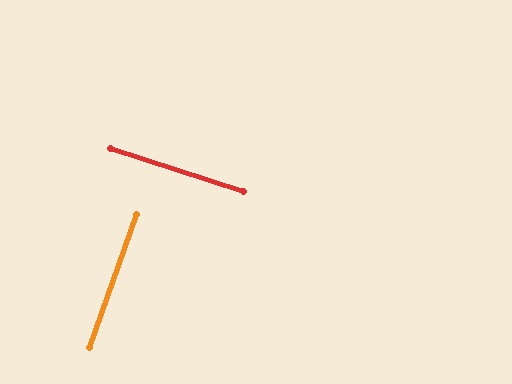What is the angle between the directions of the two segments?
Approximately 88 degrees.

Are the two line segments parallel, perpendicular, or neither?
Perpendicular — they meet at approximately 88°.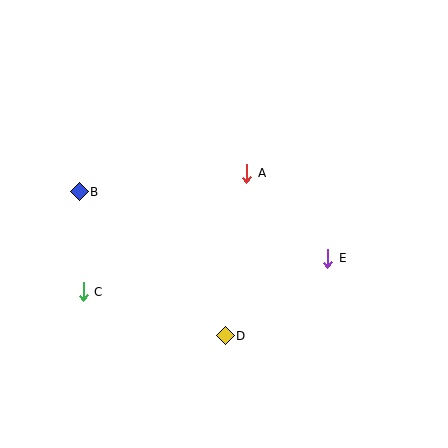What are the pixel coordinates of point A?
Point A is at (247, 173).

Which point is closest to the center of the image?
Point A at (247, 173) is closest to the center.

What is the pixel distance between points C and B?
The distance between C and B is 100 pixels.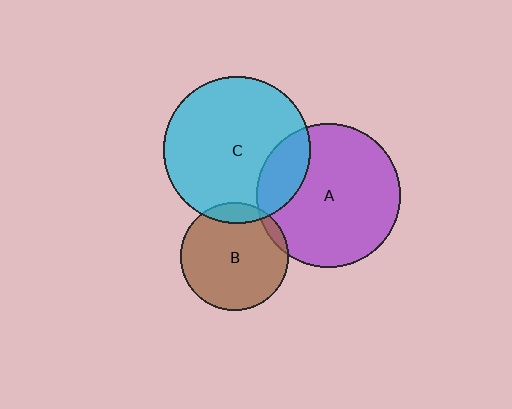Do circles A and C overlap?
Yes.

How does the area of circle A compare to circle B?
Approximately 1.8 times.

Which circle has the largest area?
Circle C (cyan).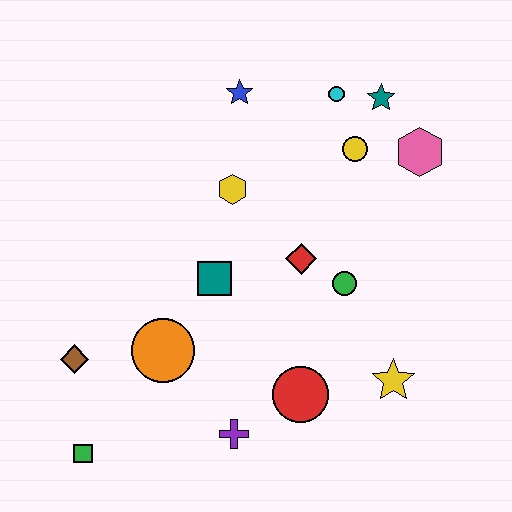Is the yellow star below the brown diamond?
Yes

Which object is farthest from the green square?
The teal star is farthest from the green square.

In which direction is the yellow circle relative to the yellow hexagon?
The yellow circle is to the right of the yellow hexagon.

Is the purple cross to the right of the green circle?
No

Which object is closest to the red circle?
The purple cross is closest to the red circle.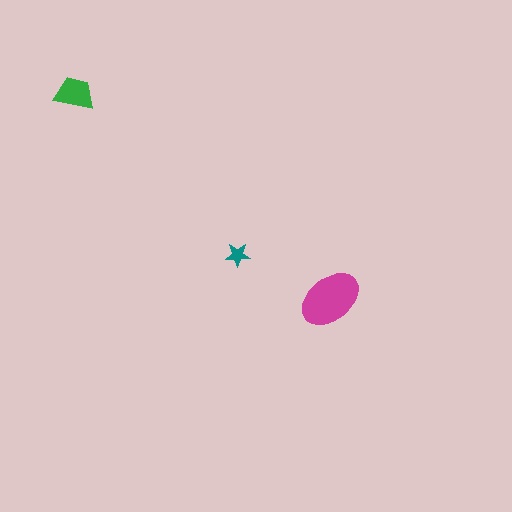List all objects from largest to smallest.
The magenta ellipse, the green trapezoid, the teal star.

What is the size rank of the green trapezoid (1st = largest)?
2nd.